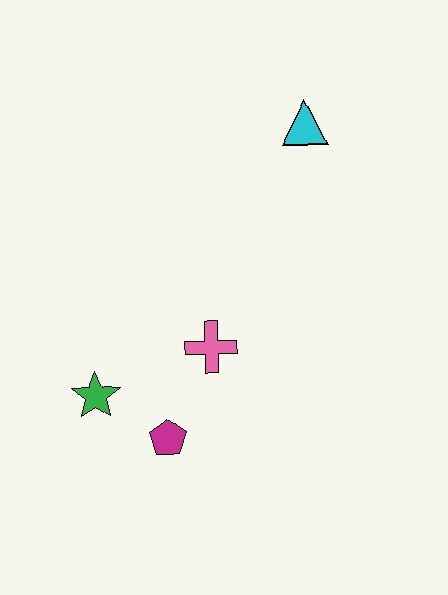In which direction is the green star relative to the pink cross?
The green star is to the left of the pink cross.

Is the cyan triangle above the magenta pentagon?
Yes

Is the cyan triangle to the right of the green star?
Yes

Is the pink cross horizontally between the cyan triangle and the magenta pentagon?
Yes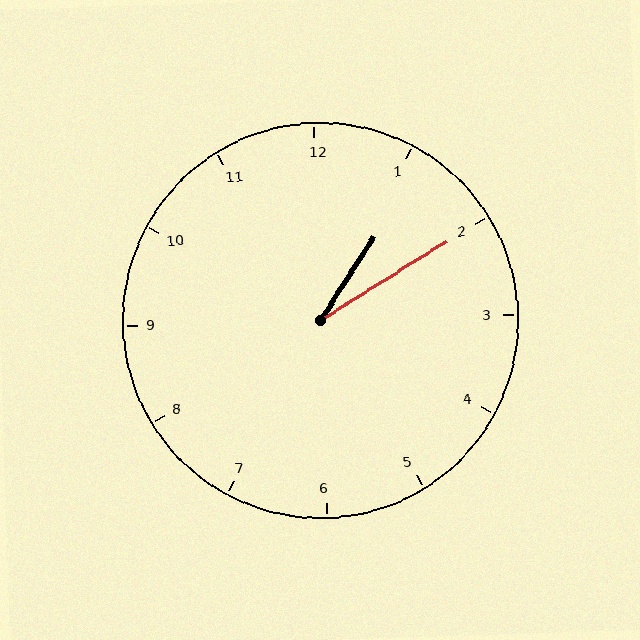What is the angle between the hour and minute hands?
Approximately 25 degrees.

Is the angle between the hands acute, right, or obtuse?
It is acute.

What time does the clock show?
1:10.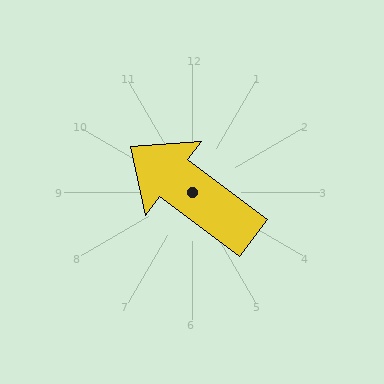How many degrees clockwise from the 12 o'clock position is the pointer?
Approximately 307 degrees.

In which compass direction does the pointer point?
Northwest.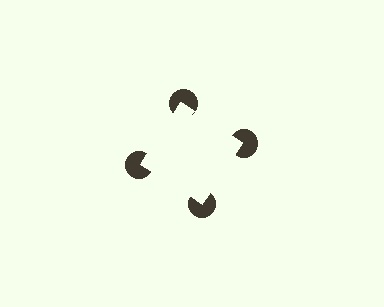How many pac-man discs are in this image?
There are 4 — one at each vertex of the illusory square.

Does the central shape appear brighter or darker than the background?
It typically appears slightly brighter than the background, even though no actual brightness change is drawn.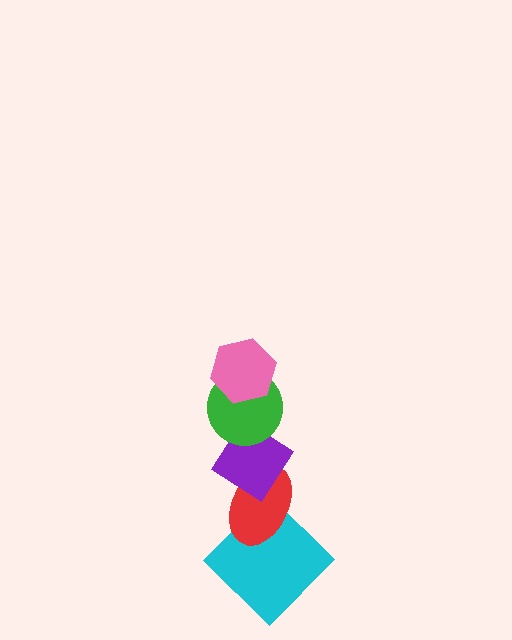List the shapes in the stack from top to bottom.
From top to bottom: the pink hexagon, the green circle, the purple diamond, the red ellipse, the cyan diamond.